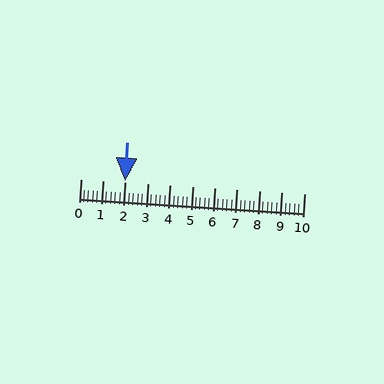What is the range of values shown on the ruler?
The ruler shows values from 0 to 10.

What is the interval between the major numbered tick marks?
The major tick marks are spaced 1 units apart.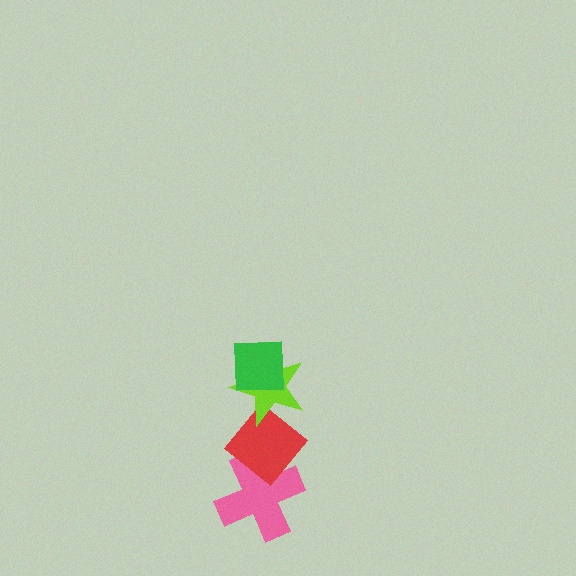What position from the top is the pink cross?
The pink cross is 4th from the top.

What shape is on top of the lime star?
The green square is on top of the lime star.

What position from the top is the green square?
The green square is 1st from the top.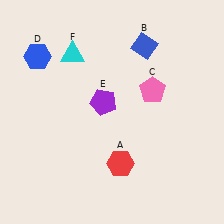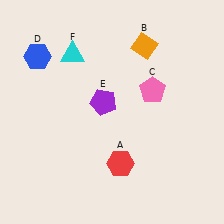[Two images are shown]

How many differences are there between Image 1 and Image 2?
There is 1 difference between the two images.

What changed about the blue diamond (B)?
In Image 1, B is blue. In Image 2, it changed to orange.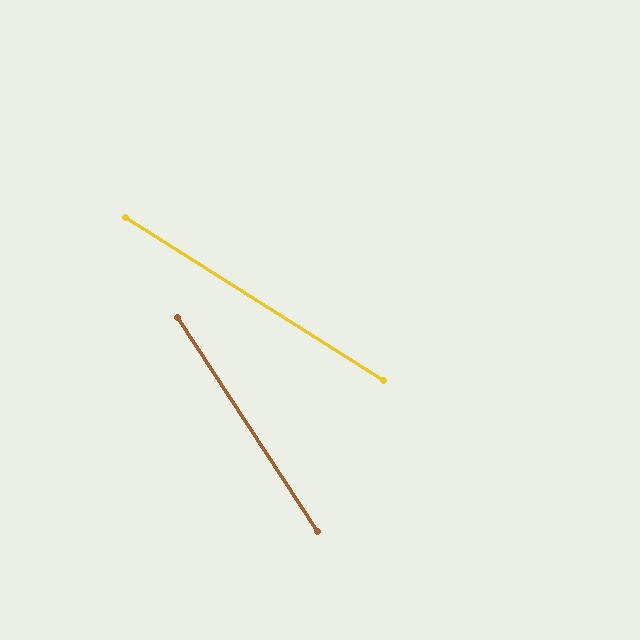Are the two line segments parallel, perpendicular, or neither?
Neither parallel nor perpendicular — they differ by about 25°.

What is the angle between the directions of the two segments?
Approximately 25 degrees.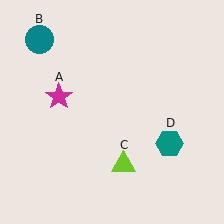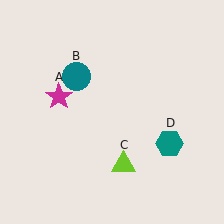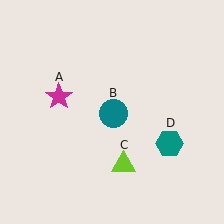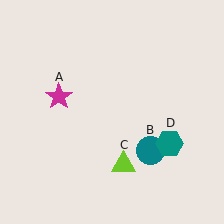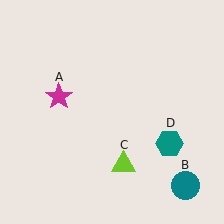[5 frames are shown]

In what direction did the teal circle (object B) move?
The teal circle (object B) moved down and to the right.